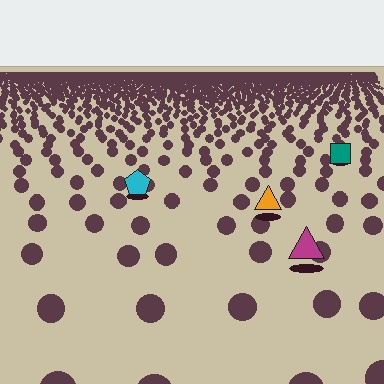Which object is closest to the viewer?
The magenta triangle is closest. The texture marks near it are larger and more spread out.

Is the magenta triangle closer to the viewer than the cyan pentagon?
Yes. The magenta triangle is closer — you can tell from the texture gradient: the ground texture is coarser near it.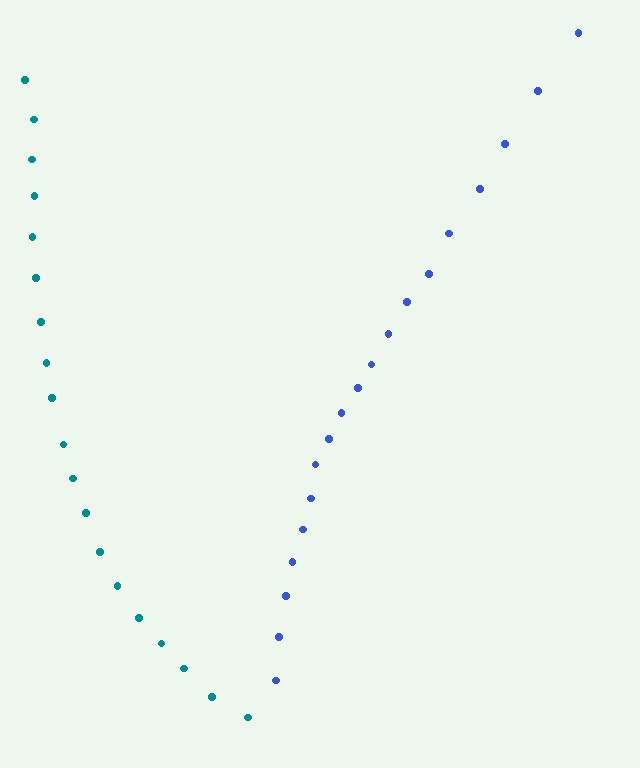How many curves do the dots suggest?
There are 2 distinct paths.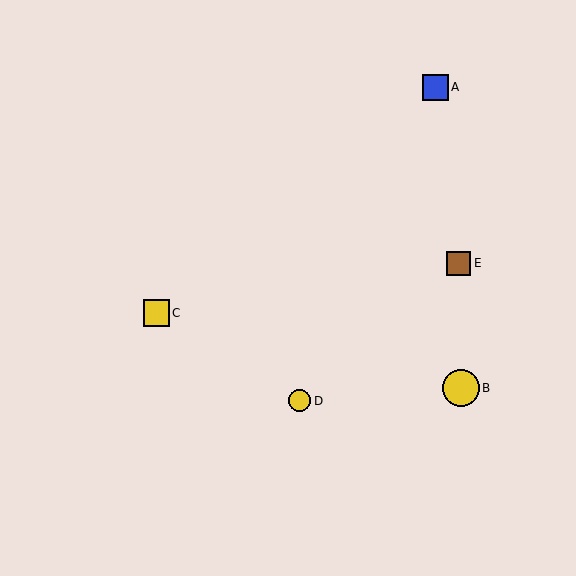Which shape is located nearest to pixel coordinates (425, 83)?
The blue square (labeled A) at (435, 87) is nearest to that location.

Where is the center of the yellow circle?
The center of the yellow circle is at (461, 388).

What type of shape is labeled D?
Shape D is a yellow circle.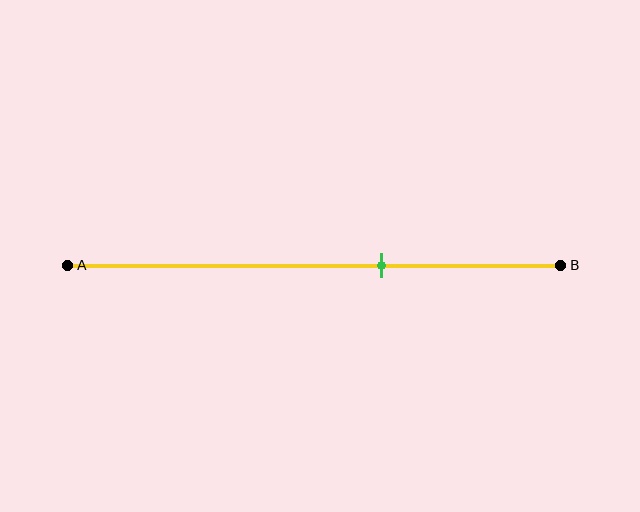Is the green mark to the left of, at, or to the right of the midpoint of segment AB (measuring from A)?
The green mark is to the right of the midpoint of segment AB.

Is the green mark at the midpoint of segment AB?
No, the mark is at about 65% from A, not at the 50% midpoint.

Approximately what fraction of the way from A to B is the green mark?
The green mark is approximately 65% of the way from A to B.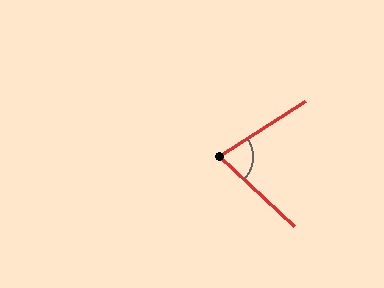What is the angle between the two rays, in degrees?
Approximately 76 degrees.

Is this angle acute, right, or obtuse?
It is acute.